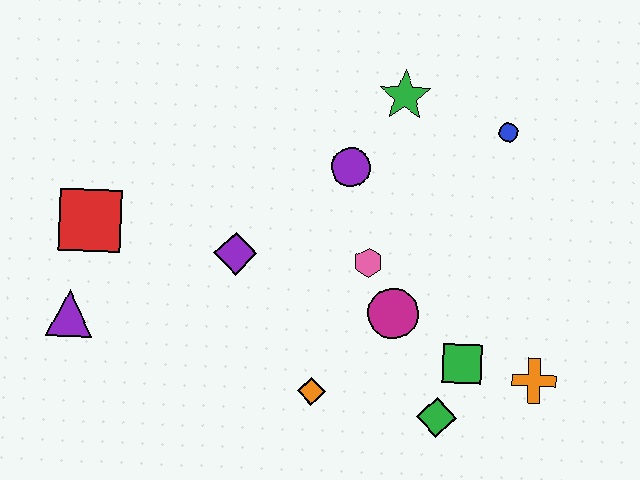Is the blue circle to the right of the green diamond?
Yes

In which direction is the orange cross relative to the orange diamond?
The orange cross is to the right of the orange diamond.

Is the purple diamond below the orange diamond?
No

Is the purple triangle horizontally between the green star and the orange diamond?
No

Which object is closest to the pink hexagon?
The magenta circle is closest to the pink hexagon.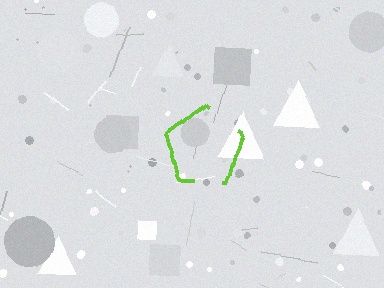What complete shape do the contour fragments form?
The contour fragments form a pentagon.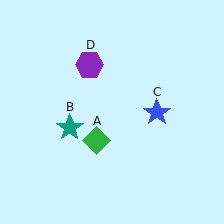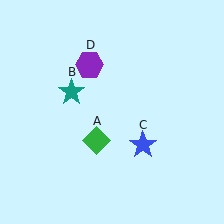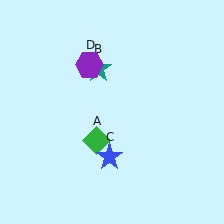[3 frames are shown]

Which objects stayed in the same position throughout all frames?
Green diamond (object A) and purple hexagon (object D) remained stationary.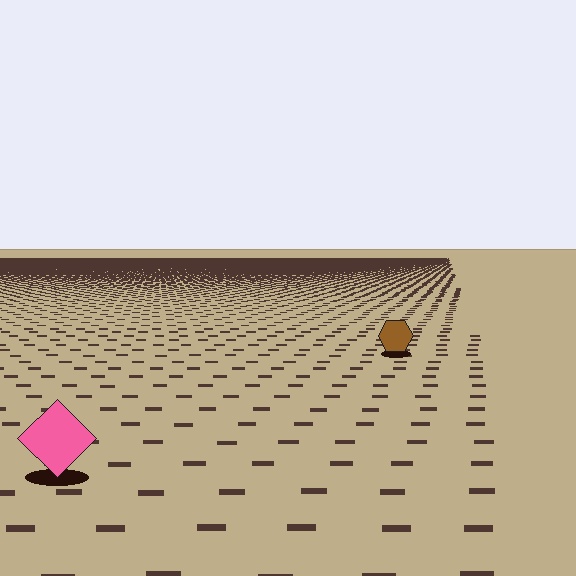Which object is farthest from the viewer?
The brown hexagon is farthest from the viewer. It appears smaller and the ground texture around it is denser.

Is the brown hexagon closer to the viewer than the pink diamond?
No. The pink diamond is closer — you can tell from the texture gradient: the ground texture is coarser near it.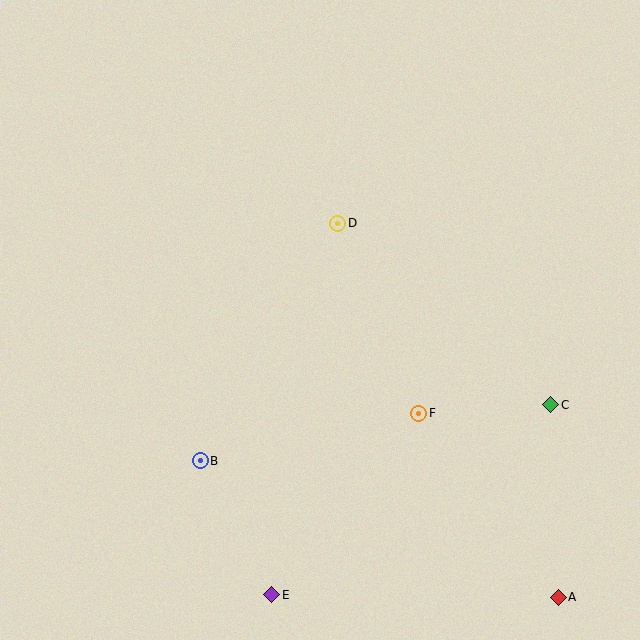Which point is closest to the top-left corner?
Point D is closest to the top-left corner.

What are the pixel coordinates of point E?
Point E is at (272, 595).